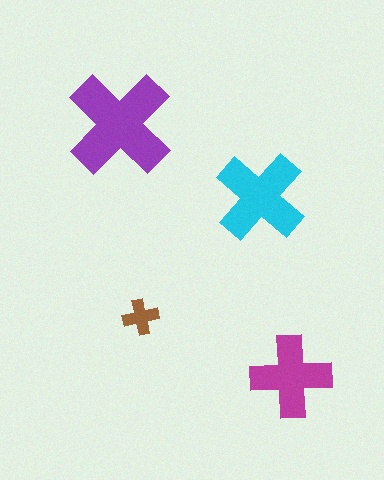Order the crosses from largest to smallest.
the purple one, the cyan one, the magenta one, the brown one.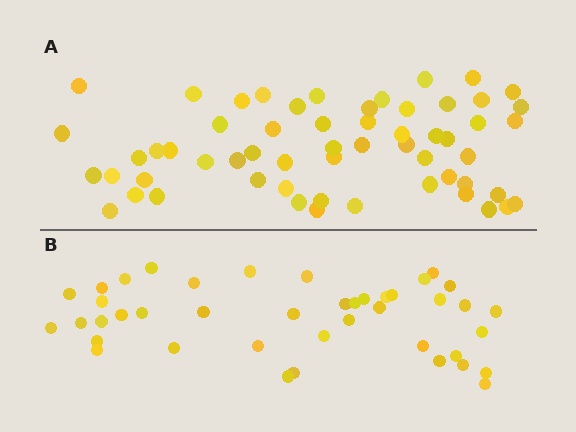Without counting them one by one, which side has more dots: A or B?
Region A (the top region) has more dots.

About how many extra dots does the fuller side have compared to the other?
Region A has approximately 15 more dots than region B.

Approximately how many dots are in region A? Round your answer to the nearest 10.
About 60 dots. (The exact count is 58, which rounds to 60.)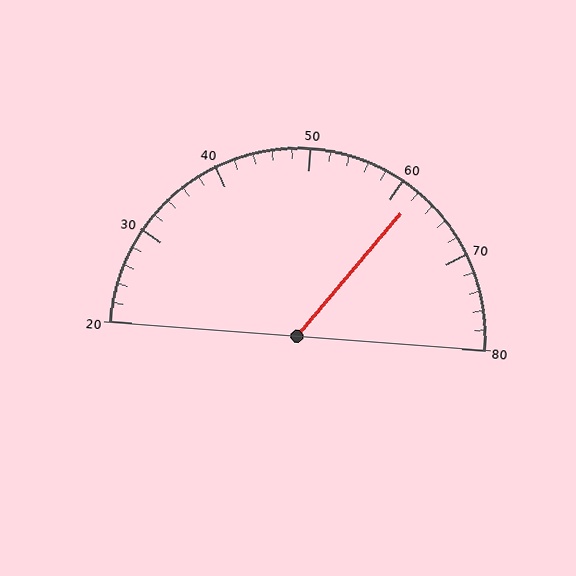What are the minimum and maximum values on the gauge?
The gauge ranges from 20 to 80.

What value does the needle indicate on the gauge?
The needle indicates approximately 62.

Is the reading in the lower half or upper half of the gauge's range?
The reading is in the upper half of the range (20 to 80).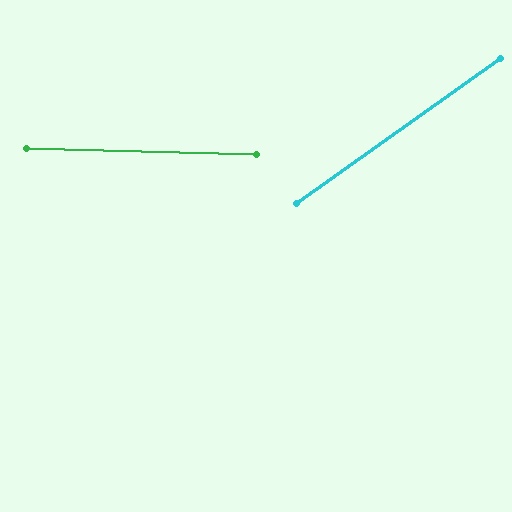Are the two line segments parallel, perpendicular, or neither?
Neither parallel nor perpendicular — they differ by about 37°.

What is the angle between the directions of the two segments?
Approximately 37 degrees.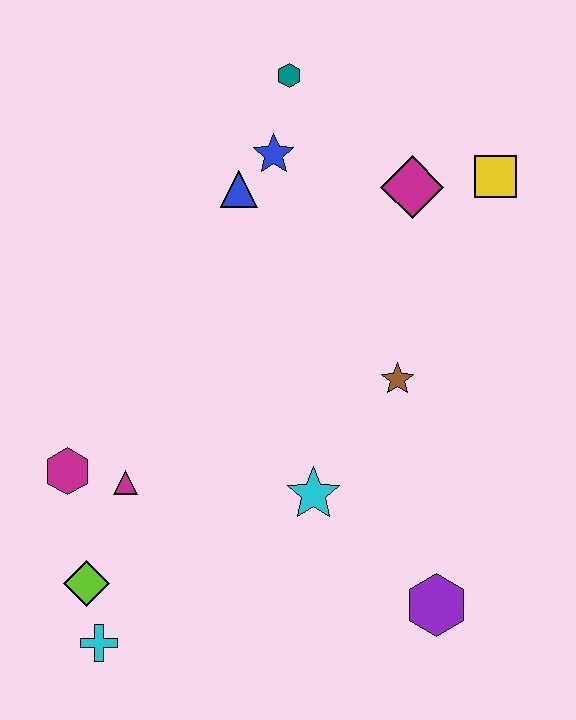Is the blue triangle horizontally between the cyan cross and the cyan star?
Yes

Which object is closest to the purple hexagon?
The cyan star is closest to the purple hexagon.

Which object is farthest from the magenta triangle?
The yellow square is farthest from the magenta triangle.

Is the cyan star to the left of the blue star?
No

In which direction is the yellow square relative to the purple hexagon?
The yellow square is above the purple hexagon.